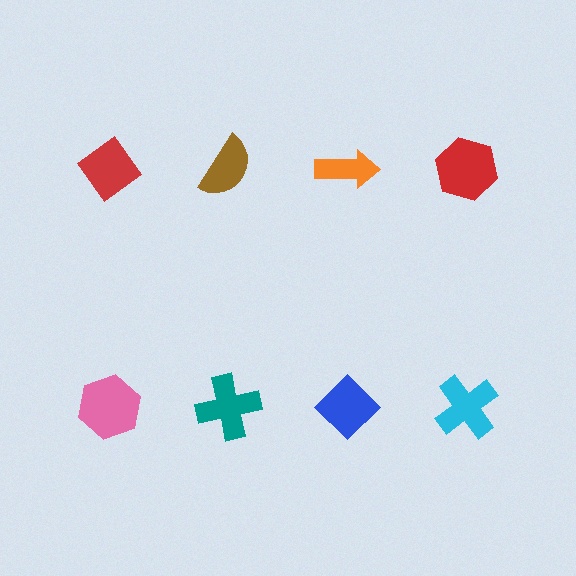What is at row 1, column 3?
An orange arrow.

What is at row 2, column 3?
A blue diamond.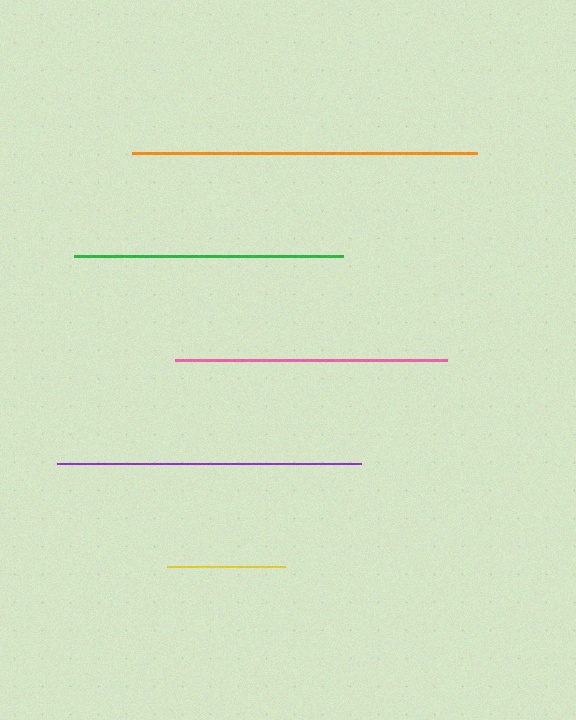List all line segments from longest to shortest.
From longest to shortest: orange, purple, pink, green, yellow.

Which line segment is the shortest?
The yellow line is the shortest at approximately 117 pixels.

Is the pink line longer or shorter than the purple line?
The purple line is longer than the pink line.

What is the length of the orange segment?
The orange segment is approximately 345 pixels long.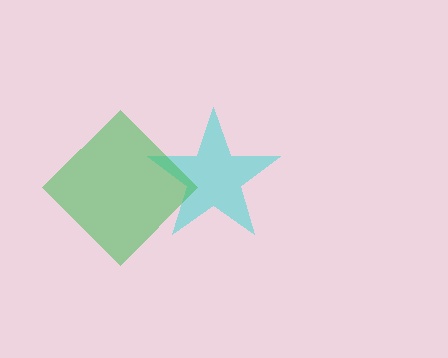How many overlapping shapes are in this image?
There are 2 overlapping shapes in the image.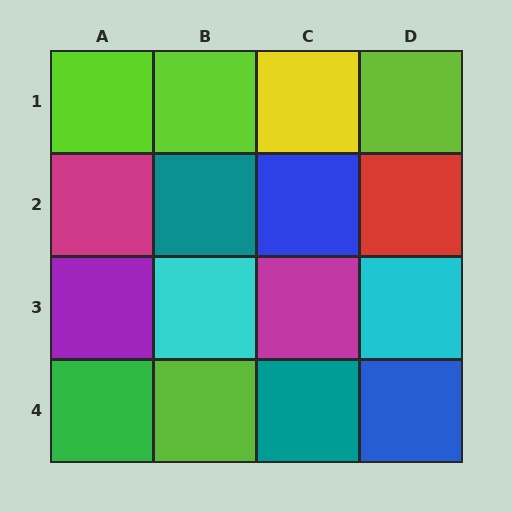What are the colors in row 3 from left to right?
Purple, cyan, magenta, cyan.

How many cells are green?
1 cell is green.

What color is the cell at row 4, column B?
Lime.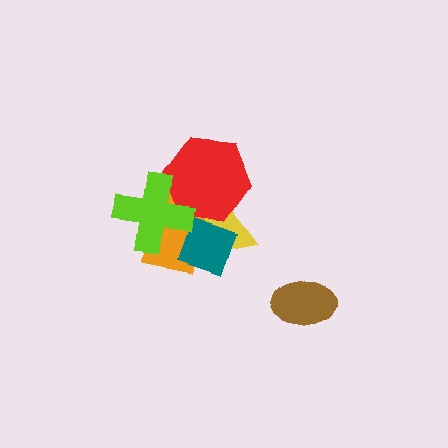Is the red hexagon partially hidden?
Yes, it is partially covered by another shape.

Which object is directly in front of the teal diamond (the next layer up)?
The red hexagon is directly in front of the teal diamond.